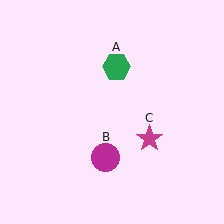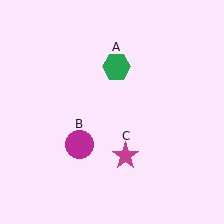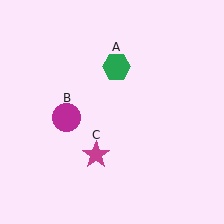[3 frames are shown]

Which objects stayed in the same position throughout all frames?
Green hexagon (object A) remained stationary.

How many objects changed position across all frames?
2 objects changed position: magenta circle (object B), magenta star (object C).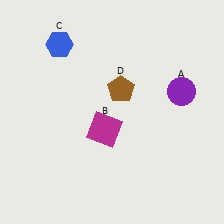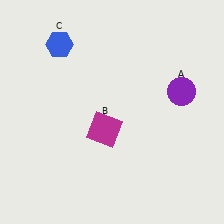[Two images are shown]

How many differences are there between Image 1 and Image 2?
There is 1 difference between the two images.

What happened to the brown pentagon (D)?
The brown pentagon (D) was removed in Image 2. It was in the top-right area of Image 1.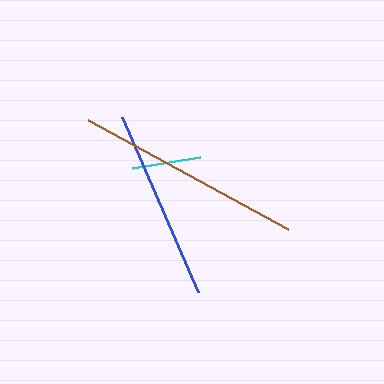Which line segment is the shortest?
The cyan line is the shortest at approximately 69 pixels.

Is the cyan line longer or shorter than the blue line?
The blue line is longer than the cyan line.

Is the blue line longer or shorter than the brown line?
The brown line is longer than the blue line.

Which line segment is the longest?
The brown line is the longest at approximately 227 pixels.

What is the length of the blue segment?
The blue segment is approximately 191 pixels long.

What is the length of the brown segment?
The brown segment is approximately 227 pixels long.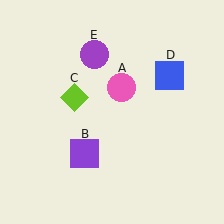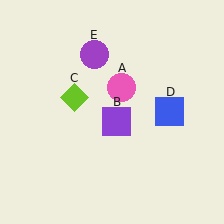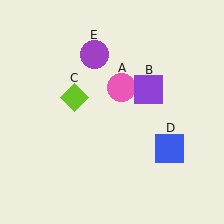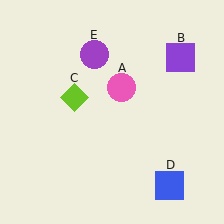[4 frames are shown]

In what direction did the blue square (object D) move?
The blue square (object D) moved down.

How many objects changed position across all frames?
2 objects changed position: purple square (object B), blue square (object D).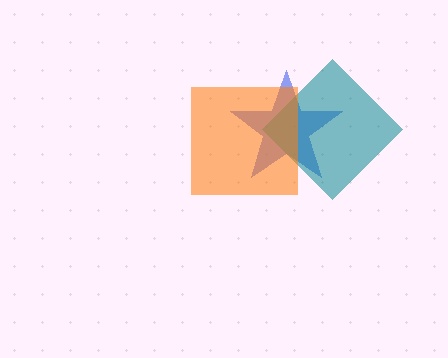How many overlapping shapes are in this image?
There are 3 overlapping shapes in the image.